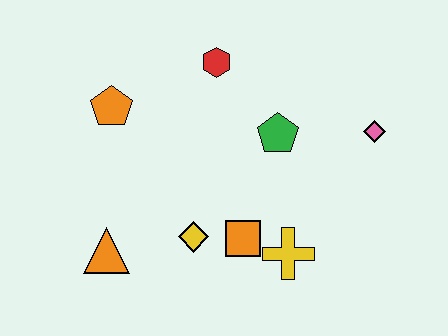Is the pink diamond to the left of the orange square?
No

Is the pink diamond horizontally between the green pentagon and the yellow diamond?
No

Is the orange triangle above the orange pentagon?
No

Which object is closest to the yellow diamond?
The orange square is closest to the yellow diamond.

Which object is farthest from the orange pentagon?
The pink diamond is farthest from the orange pentagon.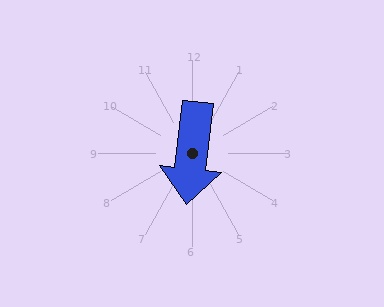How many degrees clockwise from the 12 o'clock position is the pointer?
Approximately 186 degrees.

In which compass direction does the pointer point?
South.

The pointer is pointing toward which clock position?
Roughly 6 o'clock.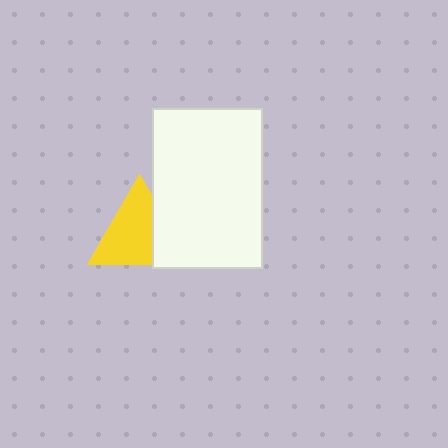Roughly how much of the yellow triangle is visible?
Most of it is visible (roughly 69%).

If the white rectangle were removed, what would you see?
You would see the complete yellow triangle.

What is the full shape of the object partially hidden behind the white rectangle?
The partially hidden object is a yellow triangle.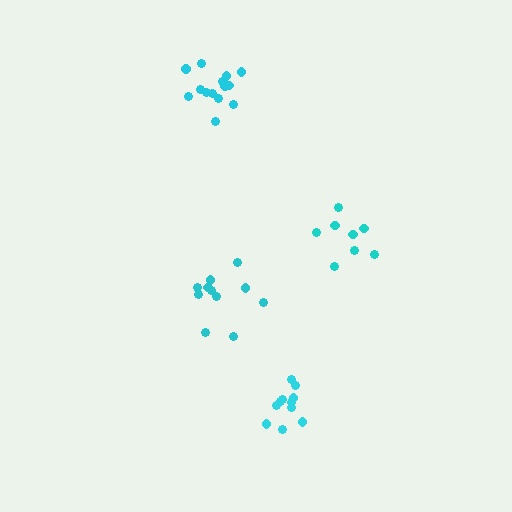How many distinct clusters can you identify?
There are 4 distinct clusters.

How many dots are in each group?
Group 1: 12 dots, Group 2: 14 dots, Group 3: 11 dots, Group 4: 8 dots (45 total).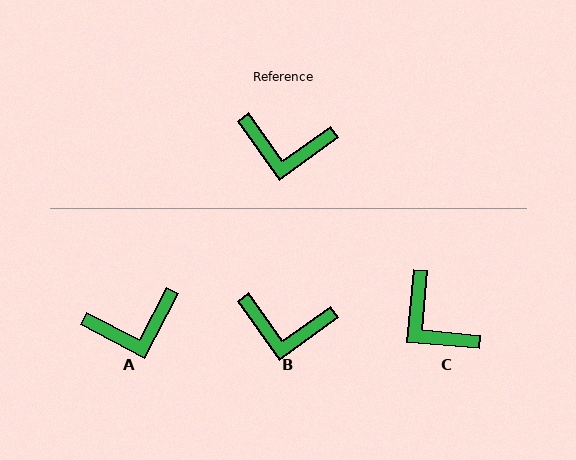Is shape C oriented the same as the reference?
No, it is off by about 41 degrees.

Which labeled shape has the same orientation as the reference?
B.